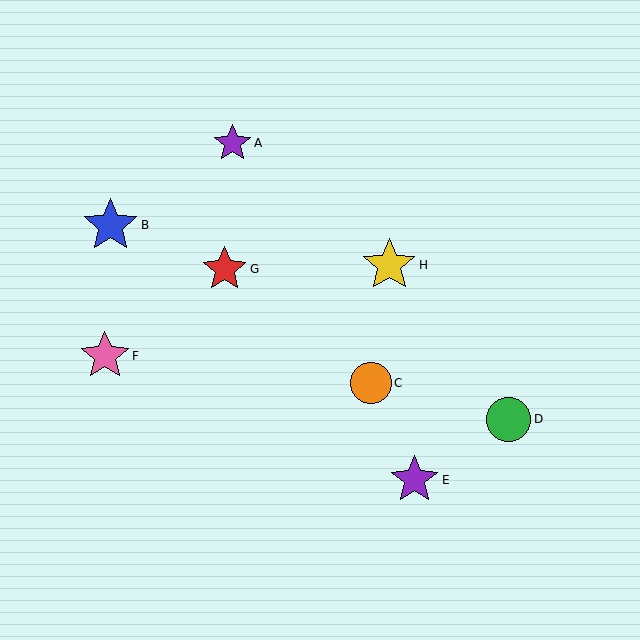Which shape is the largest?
The blue star (labeled B) is the largest.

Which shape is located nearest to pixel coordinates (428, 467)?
The purple star (labeled E) at (414, 480) is nearest to that location.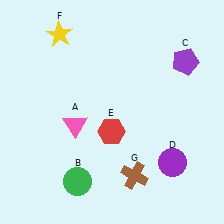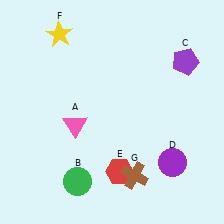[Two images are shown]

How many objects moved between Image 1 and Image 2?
1 object moved between the two images.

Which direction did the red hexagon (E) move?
The red hexagon (E) moved down.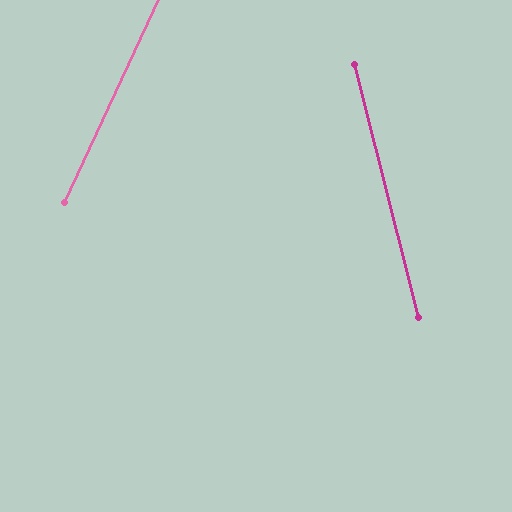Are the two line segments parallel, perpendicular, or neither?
Neither parallel nor perpendicular — they differ by about 39°.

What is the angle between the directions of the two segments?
Approximately 39 degrees.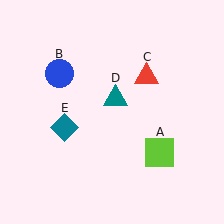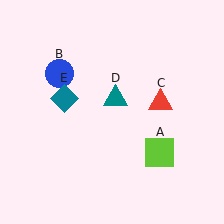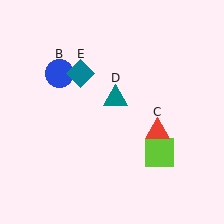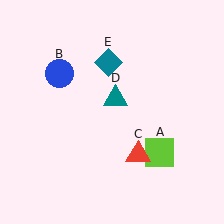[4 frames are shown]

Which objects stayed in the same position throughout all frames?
Lime square (object A) and blue circle (object B) and teal triangle (object D) remained stationary.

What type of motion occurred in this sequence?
The red triangle (object C), teal diamond (object E) rotated clockwise around the center of the scene.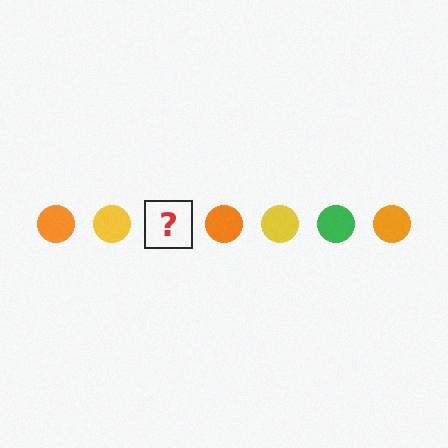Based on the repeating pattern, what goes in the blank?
The blank should be a green circle.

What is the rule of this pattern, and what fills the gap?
The rule is that the pattern cycles through orange, yellow, green circles. The gap should be filled with a green circle.